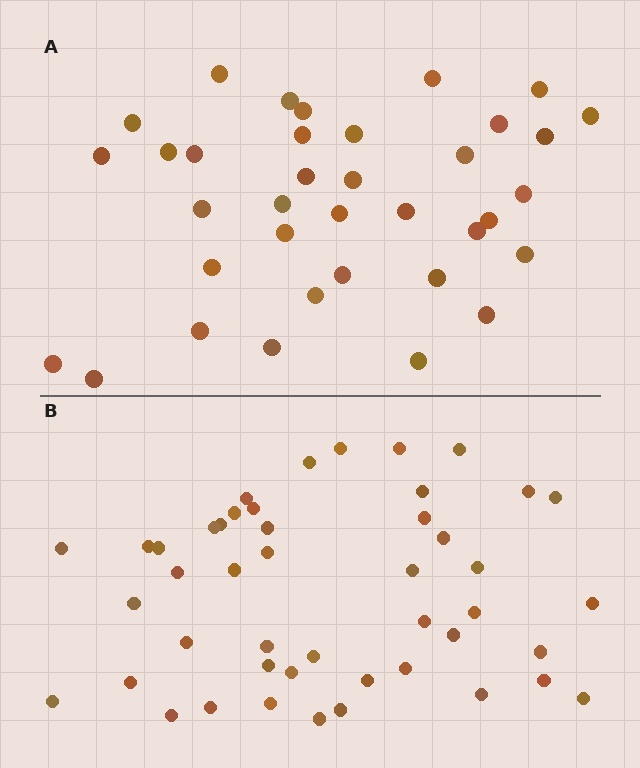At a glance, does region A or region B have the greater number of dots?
Region B (the bottom region) has more dots.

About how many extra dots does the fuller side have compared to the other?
Region B has roughly 10 or so more dots than region A.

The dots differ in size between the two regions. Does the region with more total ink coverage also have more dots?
No. Region A has more total ink coverage because its dots are larger, but region B actually contains more individual dots. Total area can be misleading — the number of items is what matters here.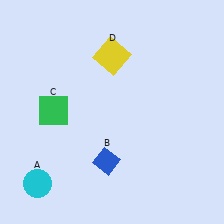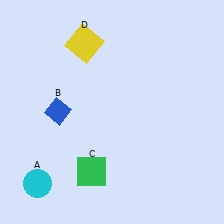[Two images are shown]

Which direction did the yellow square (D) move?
The yellow square (D) moved left.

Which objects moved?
The objects that moved are: the blue diamond (B), the green square (C), the yellow square (D).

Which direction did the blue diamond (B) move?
The blue diamond (B) moved up.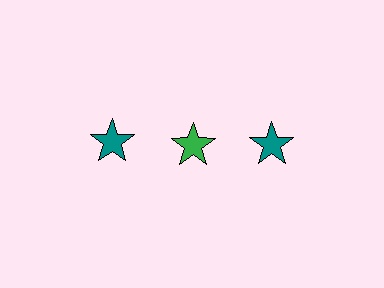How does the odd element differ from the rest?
It has a different color: green instead of teal.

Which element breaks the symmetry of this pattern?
The green star in the top row, second from left column breaks the symmetry. All other shapes are teal stars.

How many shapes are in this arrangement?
There are 3 shapes arranged in a grid pattern.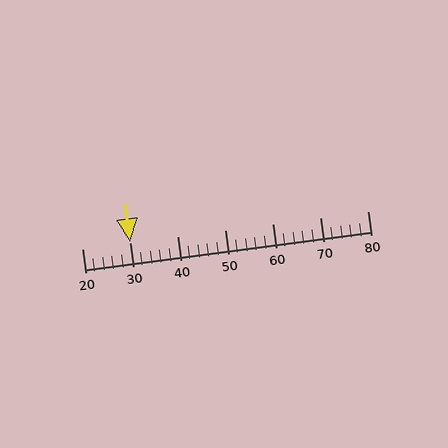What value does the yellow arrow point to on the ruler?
The yellow arrow points to approximately 30.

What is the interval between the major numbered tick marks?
The major tick marks are spaced 10 units apart.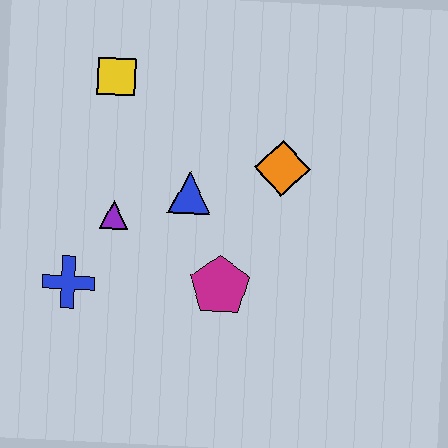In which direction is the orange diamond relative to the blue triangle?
The orange diamond is to the right of the blue triangle.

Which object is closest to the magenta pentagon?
The blue triangle is closest to the magenta pentagon.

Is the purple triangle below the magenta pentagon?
No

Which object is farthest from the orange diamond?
The blue cross is farthest from the orange diamond.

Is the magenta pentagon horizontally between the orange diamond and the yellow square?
Yes